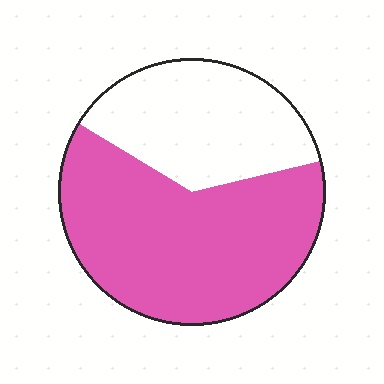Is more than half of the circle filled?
Yes.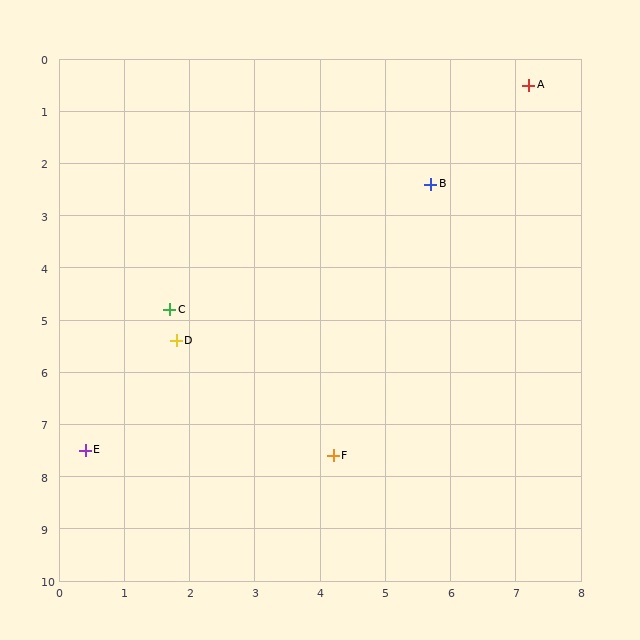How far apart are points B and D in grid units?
Points B and D are about 4.9 grid units apart.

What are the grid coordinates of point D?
Point D is at approximately (1.8, 5.4).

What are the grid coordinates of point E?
Point E is at approximately (0.4, 7.5).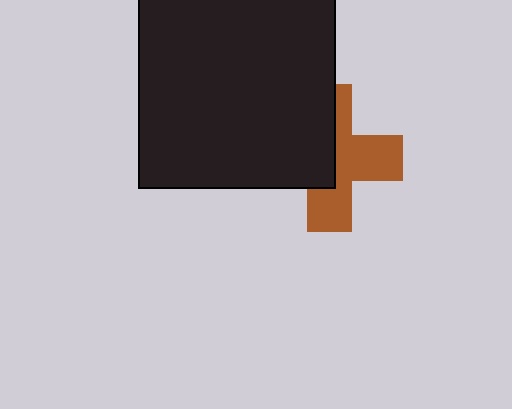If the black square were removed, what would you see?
You would see the complete brown cross.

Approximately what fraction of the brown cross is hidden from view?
Roughly 47% of the brown cross is hidden behind the black square.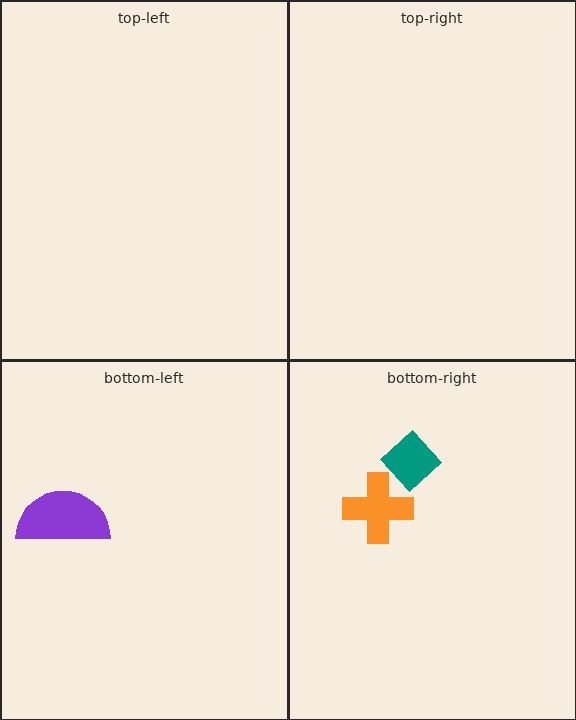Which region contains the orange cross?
The bottom-right region.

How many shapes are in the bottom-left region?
1.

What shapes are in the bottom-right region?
The teal diamond, the orange cross.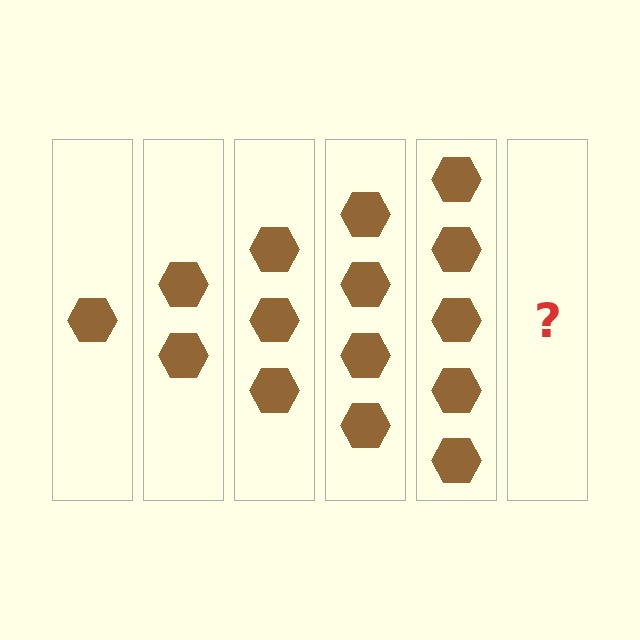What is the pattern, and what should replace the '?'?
The pattern is that each step adds one more hexagon. The '?' should be 6 hexagons.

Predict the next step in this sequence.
The next step is 6 hexagons.